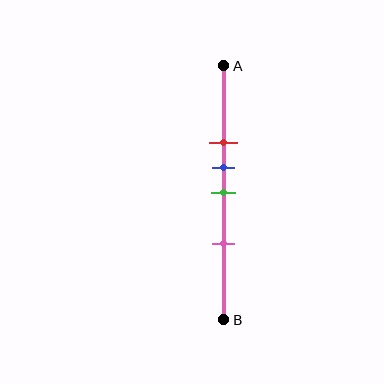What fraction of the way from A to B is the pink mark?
The pink mark is approximately 70% (0.7) of the way from A to B.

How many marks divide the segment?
There are 4 marks dividing the segment.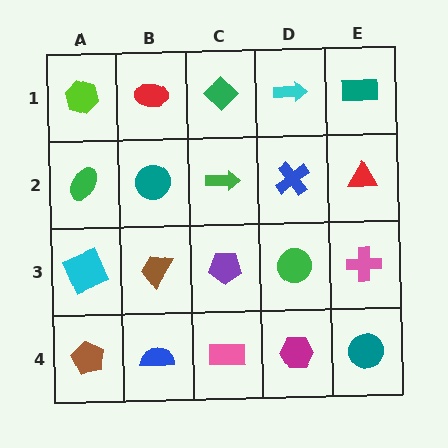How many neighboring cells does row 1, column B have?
3.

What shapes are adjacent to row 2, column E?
A teal rectangle (row 1, column E), a pink cross (row 3, column E), a blue cross (row 2, column D).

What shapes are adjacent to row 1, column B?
A teal circle (row 2, column B), a lime hexagon (row 1, column A), a green diamond (row 1, column C).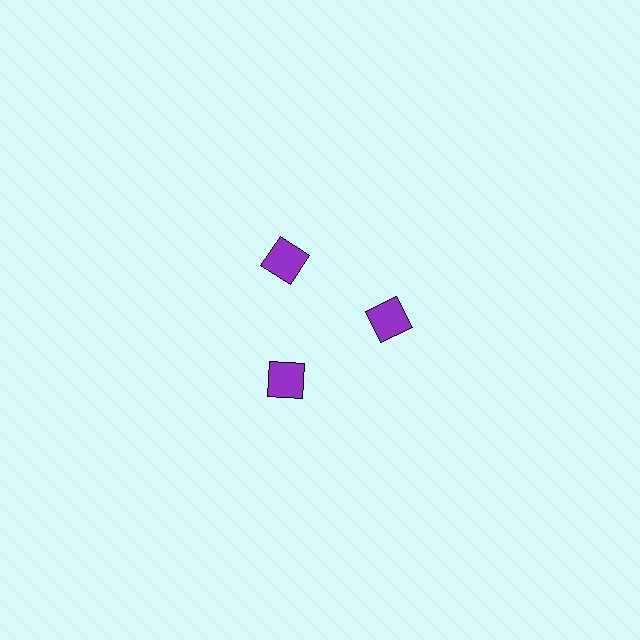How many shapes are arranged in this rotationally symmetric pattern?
There are 3 shapes, arranged in 3 groups of 1.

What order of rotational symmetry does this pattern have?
This pattern has 3-fold rotational symmetry.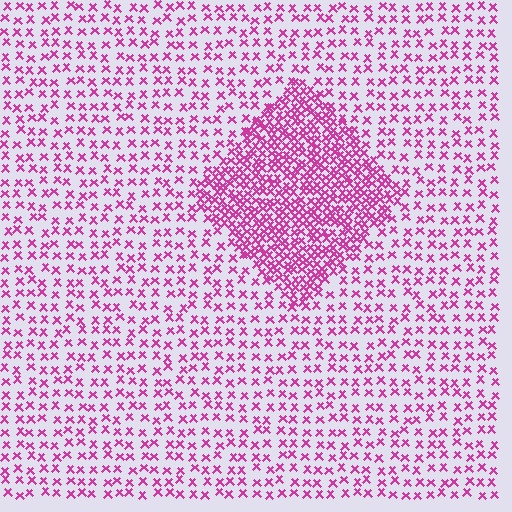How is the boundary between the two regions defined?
The boundary is defined by a change in element density (approximately 2.5x ratio). All elements are the same color, size, and shape.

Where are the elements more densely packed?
The elements are more densely packed inside the diamond boundary.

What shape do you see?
I see a diamond.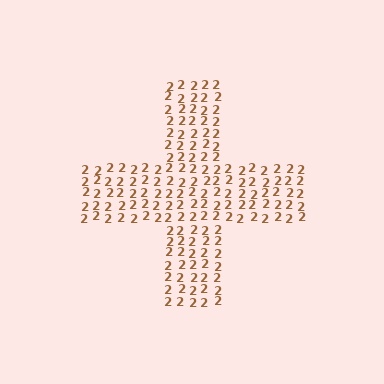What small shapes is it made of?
It is made of small digit 2's.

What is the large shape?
The large shape is a cross.